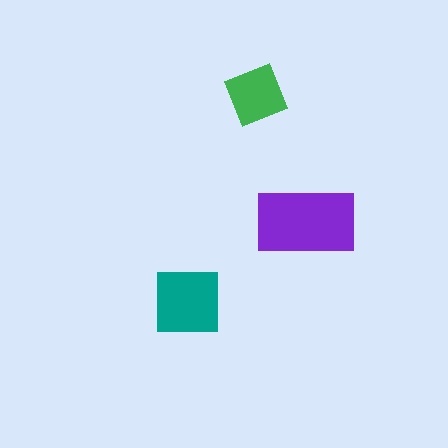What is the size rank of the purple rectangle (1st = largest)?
1st.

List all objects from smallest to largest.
The green diamond, the teal square, the purple rectangle.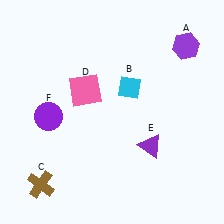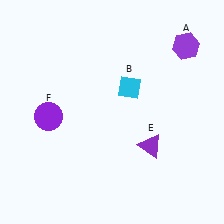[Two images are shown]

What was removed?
The pink square (D), the brown cross (C) were removed in Image 2.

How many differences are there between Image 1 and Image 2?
There are 2 differences between the two images.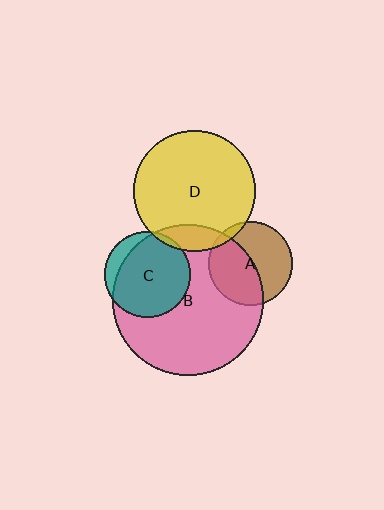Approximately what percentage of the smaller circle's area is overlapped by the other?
Approximately 5%.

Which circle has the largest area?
Circle B (pink).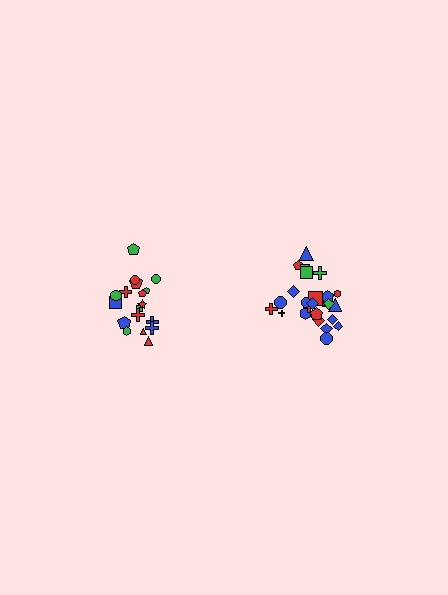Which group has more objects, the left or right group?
The right group.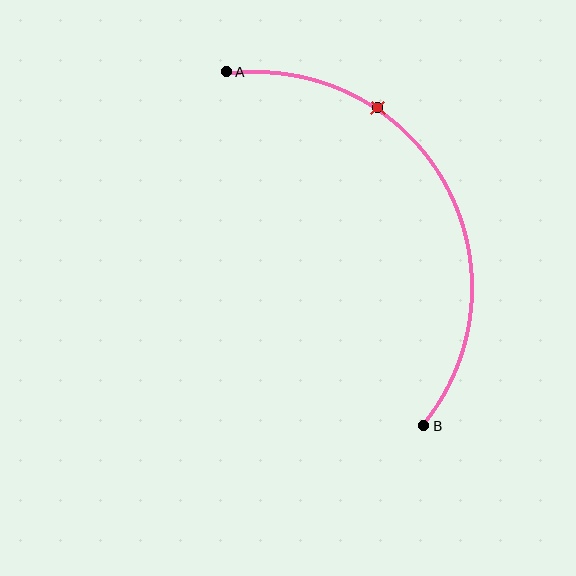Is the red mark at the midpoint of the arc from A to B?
No. The red mark lies on the arc but is closer to endpoint A. The arc midpoint would be at the point on the curve equidistant along the arc from both A and B.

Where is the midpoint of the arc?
The arc midpoint is the point on the curve farthest from the straight line joining A and B. It sits to the right of that line.